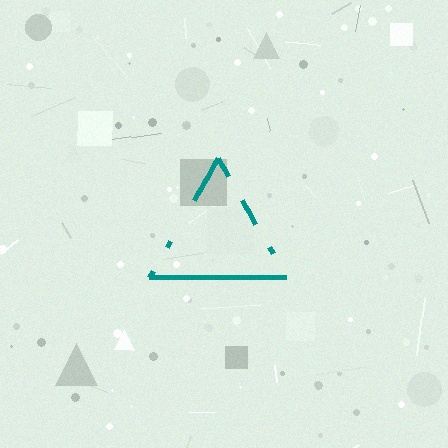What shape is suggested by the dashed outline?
The dashed outline suggests a triangle.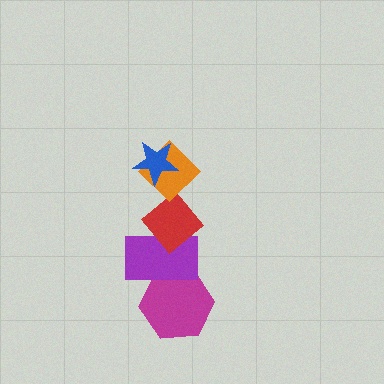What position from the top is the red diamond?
The red diamond is 3rd from the top.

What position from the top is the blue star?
The blue star is 1st from the top.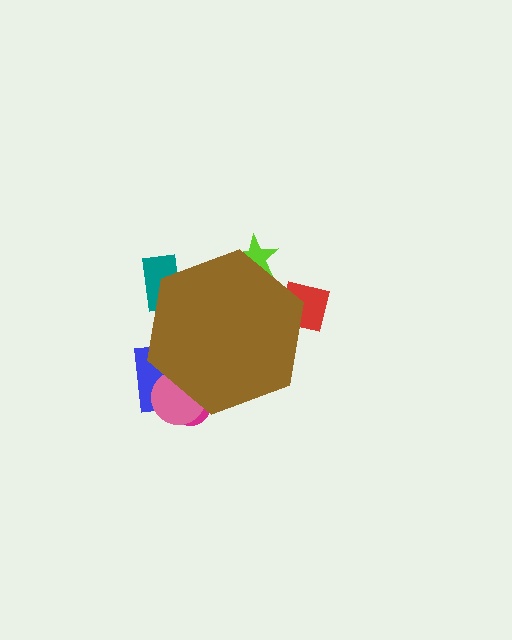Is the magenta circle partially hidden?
Yes, the magenta circle is partially hidden behind the brown hexagon.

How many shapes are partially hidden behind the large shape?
6 shapes are partially hidden.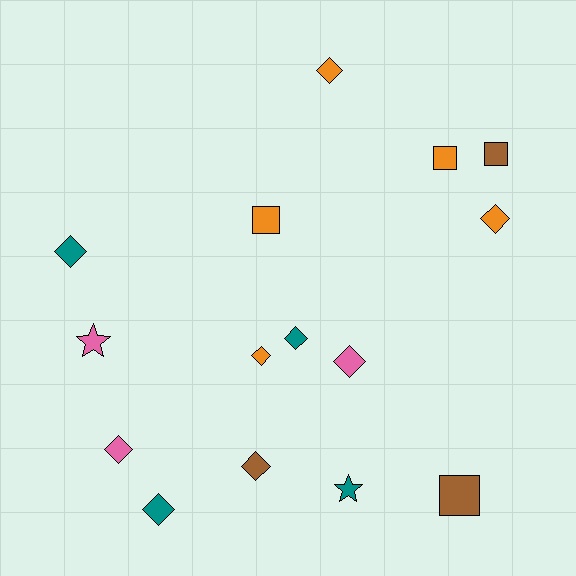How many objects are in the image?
There are 15 objects.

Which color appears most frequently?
Orange, with 5 objects.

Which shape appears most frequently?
Diamond, with 9 objects.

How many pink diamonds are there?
There are 2 pink diamonds.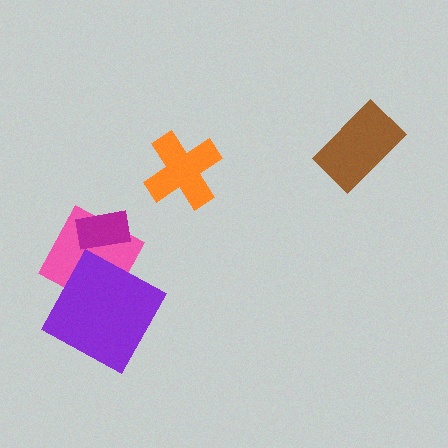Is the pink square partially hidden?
Yes, it is partially covered by another shape.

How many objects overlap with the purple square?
1 object overlaps with the purple square.